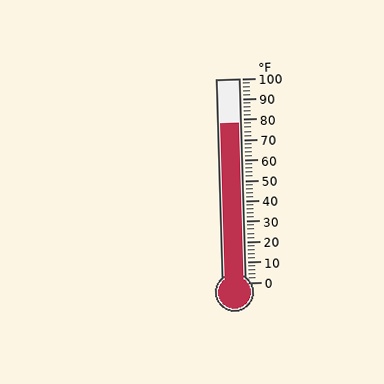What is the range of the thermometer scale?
The thermometer scale ranges from 0°F to 100°F.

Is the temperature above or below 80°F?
The temperature is below 80°F.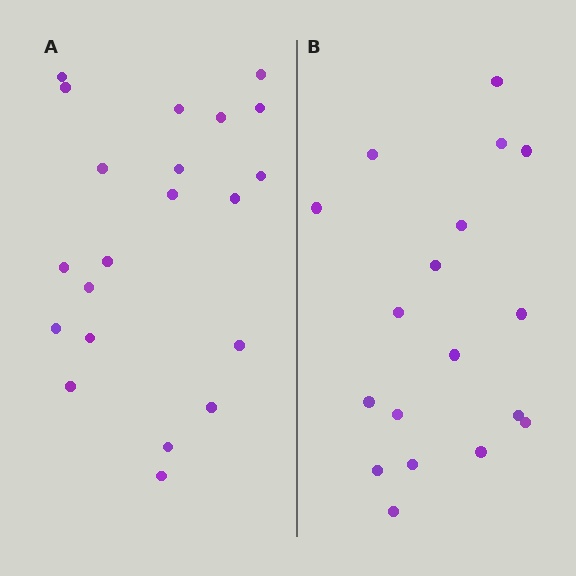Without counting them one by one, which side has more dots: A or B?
Region A (the left region) has more dots.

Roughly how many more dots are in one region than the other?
Region A has just a few more — roughly 2 or 3 more dots than region B.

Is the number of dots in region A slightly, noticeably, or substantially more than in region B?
Region A has only slightly more — the two regions are fairly close. The ratio is roughly 1.2 to 1.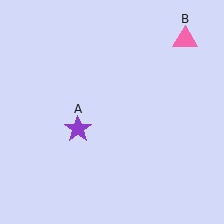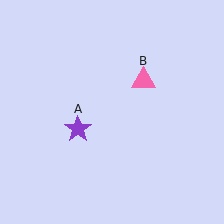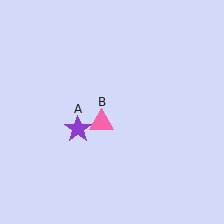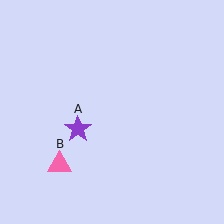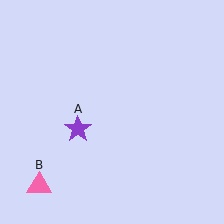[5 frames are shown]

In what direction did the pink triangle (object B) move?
The pink triangle (object B) moved down and to the left.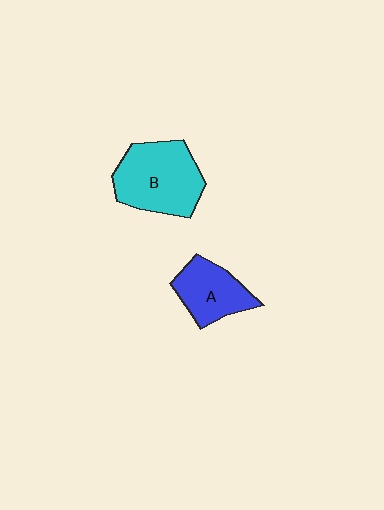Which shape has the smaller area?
Shape A (blue).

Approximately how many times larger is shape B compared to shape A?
Approximately 1.5 times.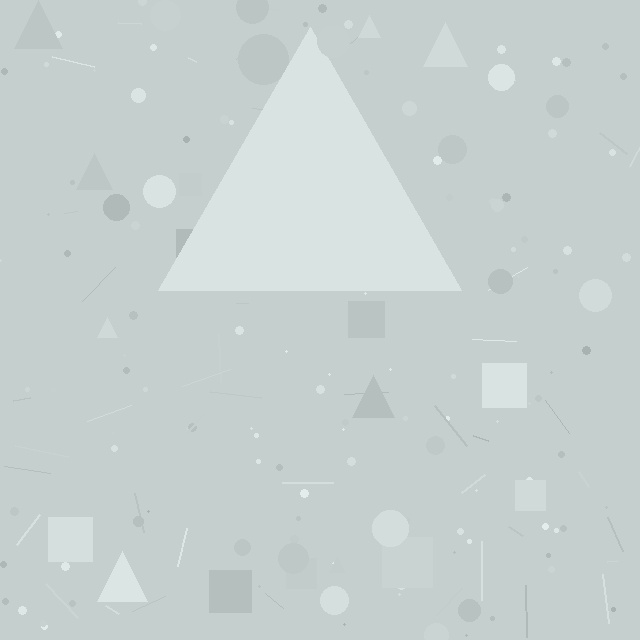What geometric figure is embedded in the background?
A triangle is embedded in the background.